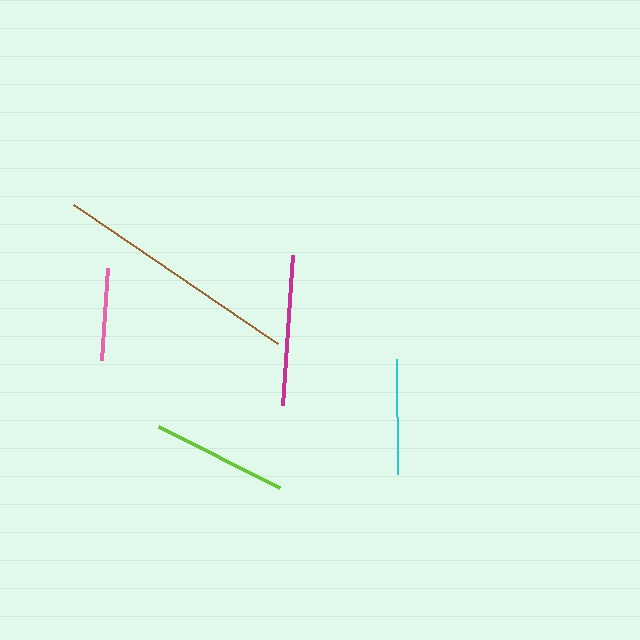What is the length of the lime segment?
The lime segment is approximately 135 pixels long.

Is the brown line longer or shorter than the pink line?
The brown line is longer than the pink line.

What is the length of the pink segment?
The pink segment is approximately 92 pixels long.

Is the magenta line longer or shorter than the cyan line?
The magenta line is longer than the cyan line.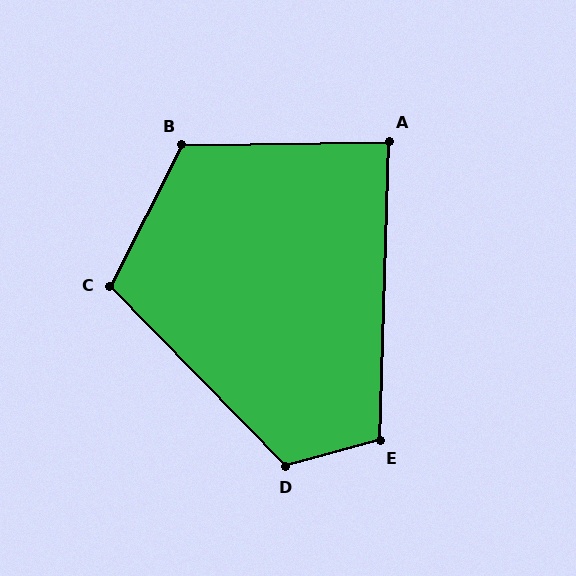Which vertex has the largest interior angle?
D, at approximately 119 degrees.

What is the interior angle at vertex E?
Approximately 107 degrees (obtuse).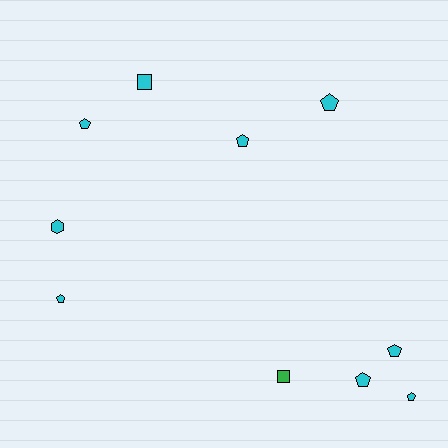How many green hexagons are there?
There are no green hexagons.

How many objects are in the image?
There are 10 objects.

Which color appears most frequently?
Cyan, with 9 objects.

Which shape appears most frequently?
Pentagon, with 7 objects.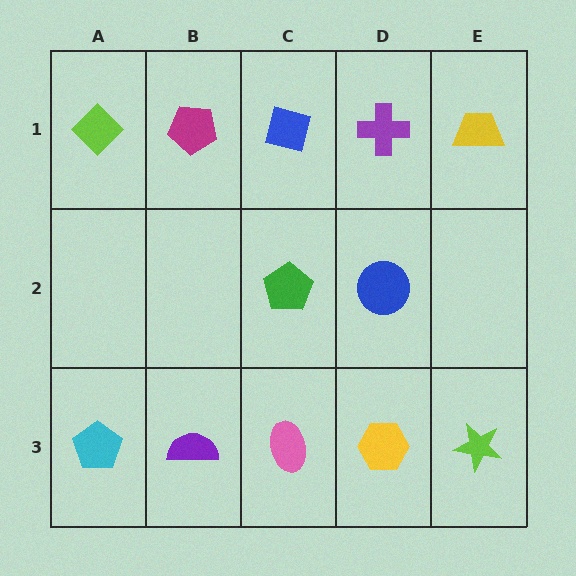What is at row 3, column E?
A lime star.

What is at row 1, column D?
A purple cross.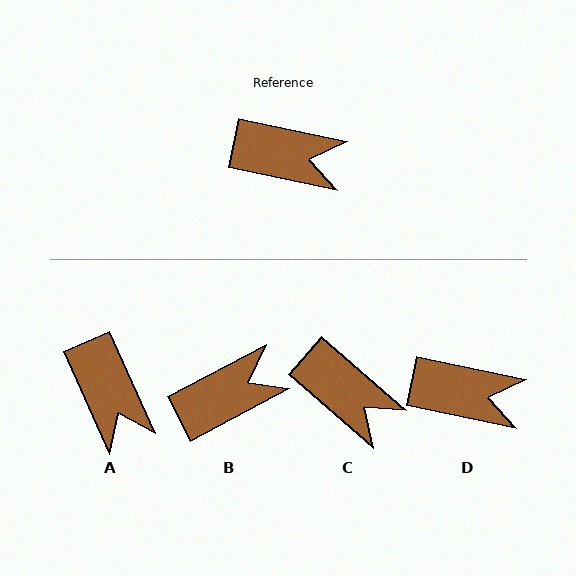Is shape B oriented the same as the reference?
No, it is off by about 40 degrees.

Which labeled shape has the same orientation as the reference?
D.